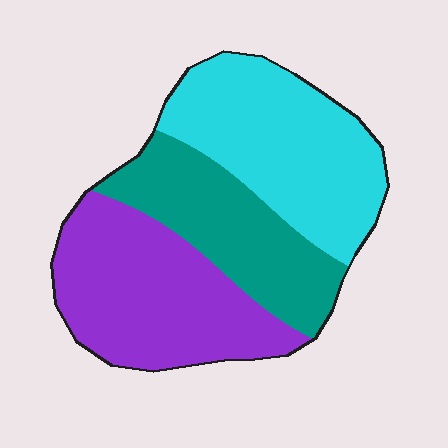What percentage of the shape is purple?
Purple takes up about three eighths (3/8) of the shape.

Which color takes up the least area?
Teal, at roughly 25%.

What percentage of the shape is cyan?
Cyan covers 36% of the shape.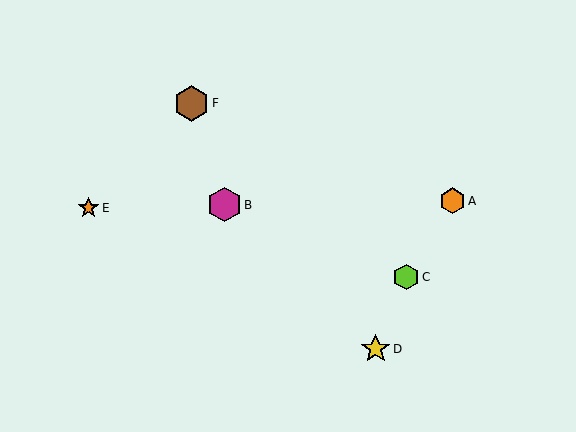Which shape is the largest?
The brown hexagon (labeled F) is the largest.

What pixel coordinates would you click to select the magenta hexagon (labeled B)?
Click at (224, 205) to select the magenta hexagon B.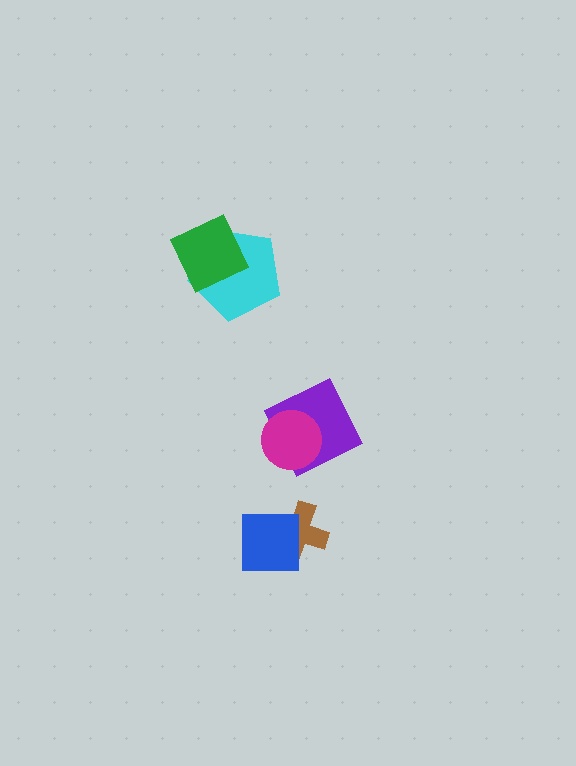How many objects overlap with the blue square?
1 object overlaps with the blue square.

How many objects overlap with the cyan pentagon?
1 object overlaps with the cyan pentagon.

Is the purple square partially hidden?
Yes, it is partially covered by another shape.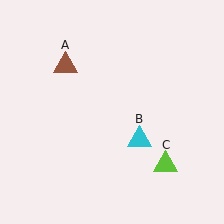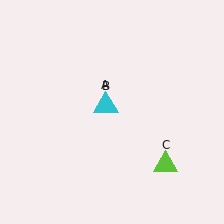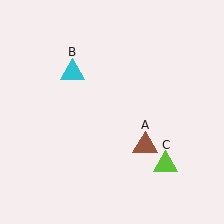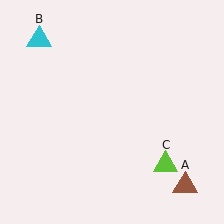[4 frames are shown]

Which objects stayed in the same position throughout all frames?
Lime triangle (object C) remained stationary.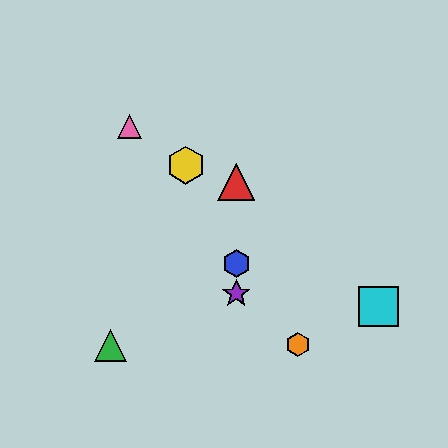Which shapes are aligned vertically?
The red triangle, the blue hexagon, the purple star are aligned vertically.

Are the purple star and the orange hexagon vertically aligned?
No, the purple star is at x≈236 and the orange hexagon is at x≈298.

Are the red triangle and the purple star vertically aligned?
Yes, both are at x≈236.